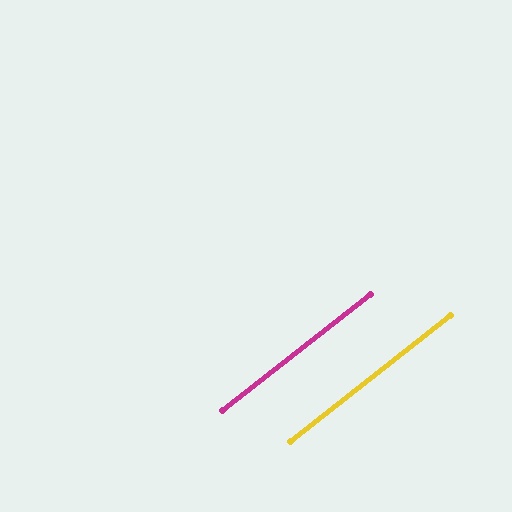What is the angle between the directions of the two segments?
Approximately 0 degrees.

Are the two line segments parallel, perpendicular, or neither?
Parallel — their directions differ by only 0.1°.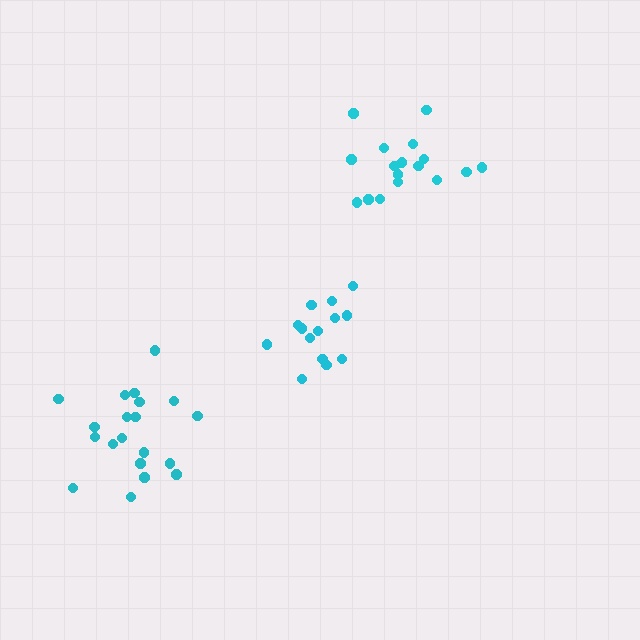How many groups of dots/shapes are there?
There are 3 groups.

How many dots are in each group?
Group 1: 20 dots, Group 2: 17 dots, Group 3: 14 dots (51 total).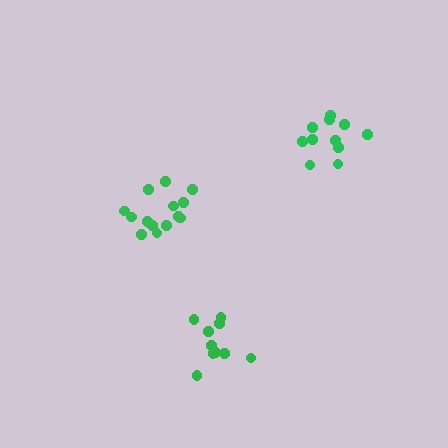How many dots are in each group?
Group 1: 14 dots, Group 2: 10 dots, Group 3: 11 dots (35 total).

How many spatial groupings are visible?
There are 3 spatial groupings.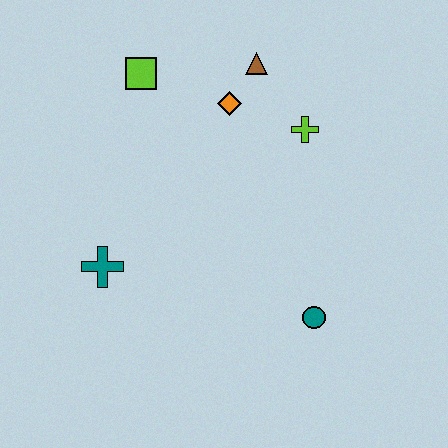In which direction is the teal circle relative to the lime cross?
The teal circle is below the lime cross.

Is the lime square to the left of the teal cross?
No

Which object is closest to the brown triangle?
The orange diamond is closest to the brown triangle.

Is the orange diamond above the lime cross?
Yes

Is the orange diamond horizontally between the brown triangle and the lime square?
Yes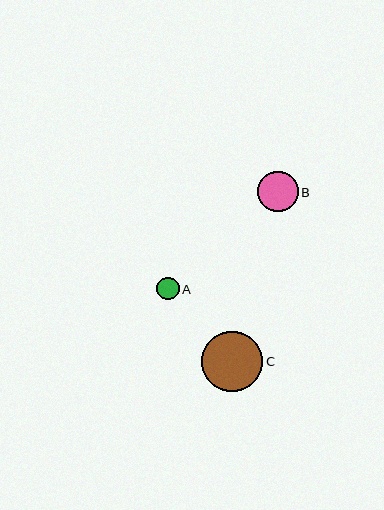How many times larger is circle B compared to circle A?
Circle B is approximately 1.8 times the size of circle A.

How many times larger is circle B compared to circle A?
Circle B is approximately 1.8 times the size of circle A.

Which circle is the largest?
Circle C is the largest with a size of approximately 61 pixels.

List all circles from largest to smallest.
From largest to smallest: C, B, A.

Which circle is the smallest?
Circle A is the smallest with a size of approximately 23 pixels.